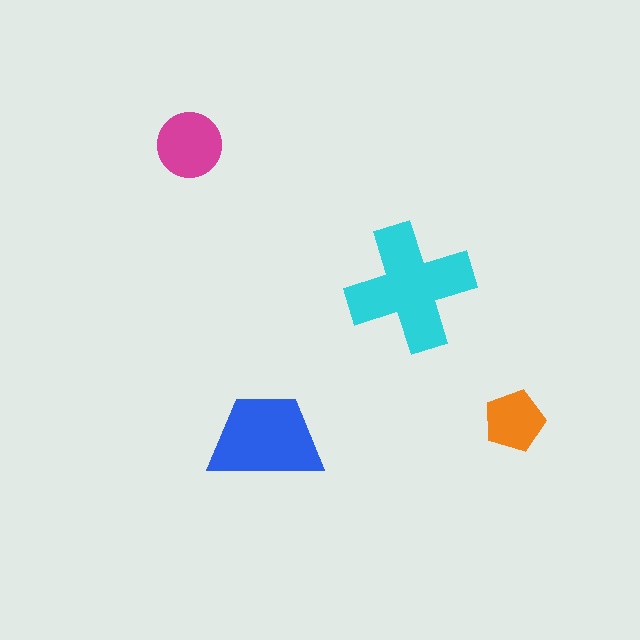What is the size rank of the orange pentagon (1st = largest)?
4th.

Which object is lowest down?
The blue trapezoid is bottommost.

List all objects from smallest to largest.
The orange pentagon, the magenta circle, the blue trapezoid, the cyan cross.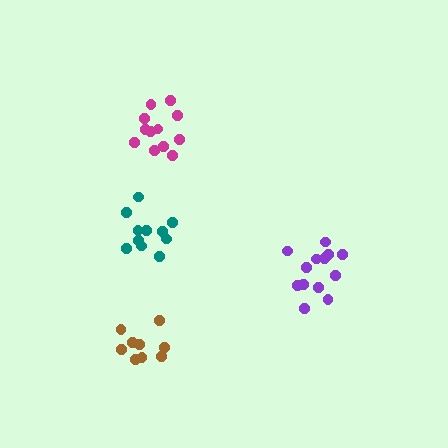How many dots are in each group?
Group 1: 13 dots, Group 2: 11 dots, Group 3: 13 dots, Group 4: 9 dots (46 total).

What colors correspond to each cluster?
The clusters are colored: purple, teal, magenta, brown.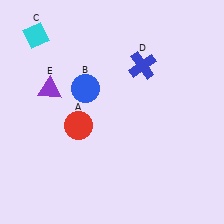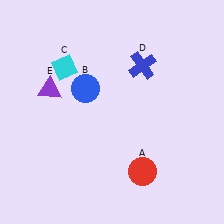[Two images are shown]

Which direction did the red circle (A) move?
The red circle (A) moved right.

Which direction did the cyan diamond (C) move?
The cyan diamond (C) moved down.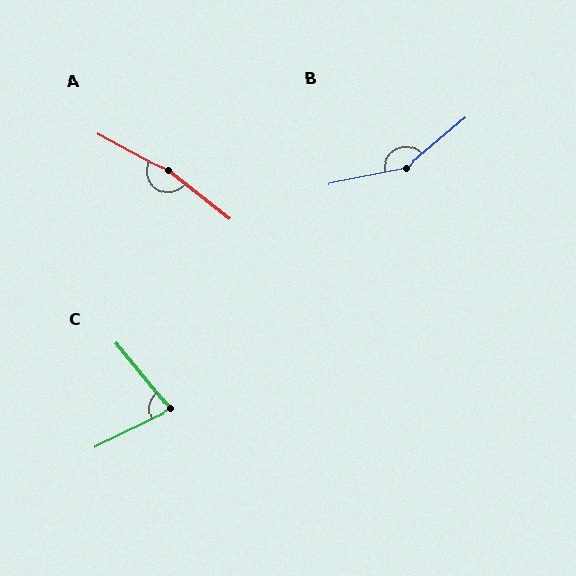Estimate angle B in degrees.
Approximately 151 degrees.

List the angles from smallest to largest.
C (77°), B (151°), A (170°).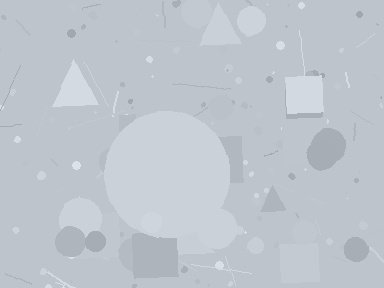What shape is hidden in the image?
A circle is hidden in the image.